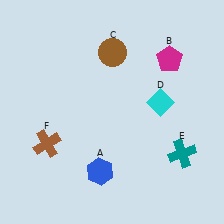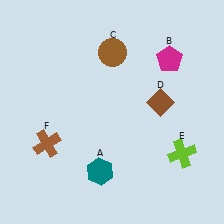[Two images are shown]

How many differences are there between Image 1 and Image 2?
There are 3 differences between the two images.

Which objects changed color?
A changed from blue to teal. D changed from cyan to brown. E changed from teal to lime.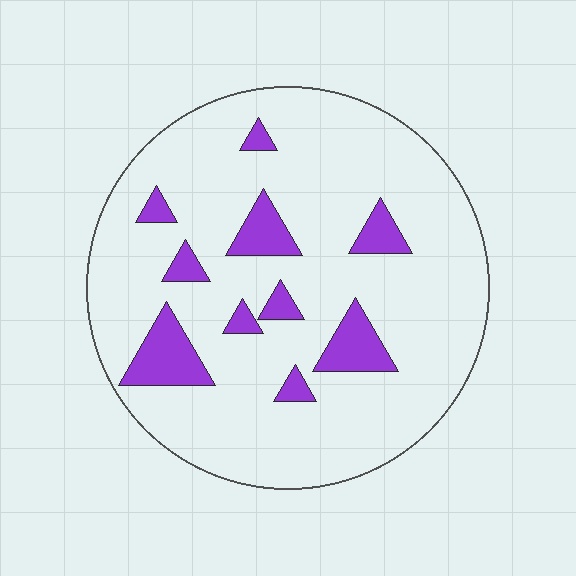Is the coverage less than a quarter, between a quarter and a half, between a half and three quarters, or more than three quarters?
Less than a quarter.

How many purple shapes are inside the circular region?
10.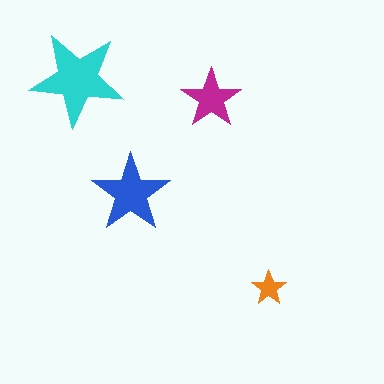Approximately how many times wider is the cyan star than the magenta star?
About 1.5 times wider.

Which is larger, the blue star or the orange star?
The blue one.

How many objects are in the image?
There are 4 objects in the image.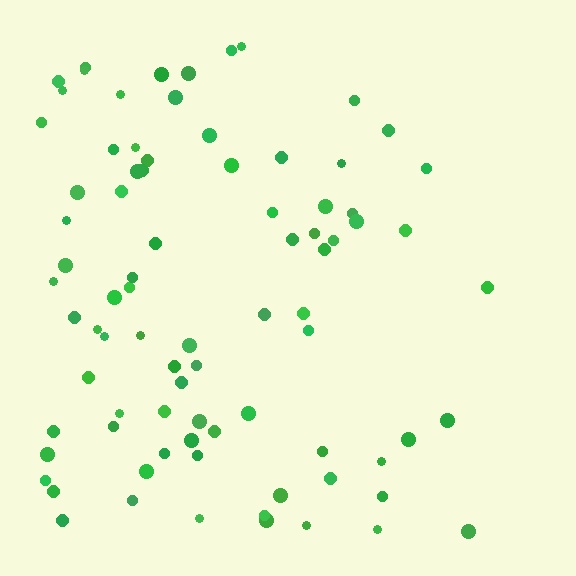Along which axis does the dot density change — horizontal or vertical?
Horizontal.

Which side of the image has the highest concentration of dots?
The left.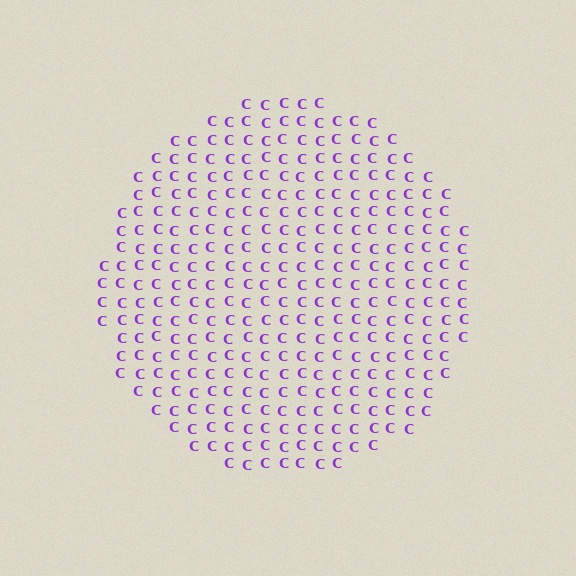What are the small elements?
The small elements are letter C's.